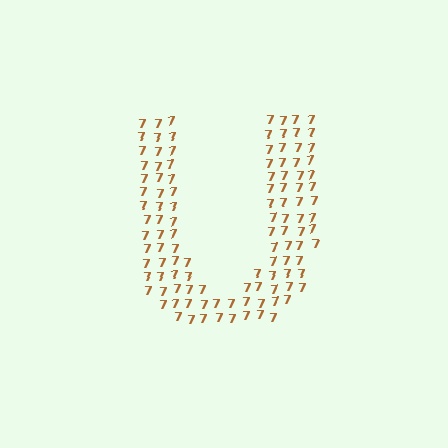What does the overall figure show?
The overall figure shows the letter U.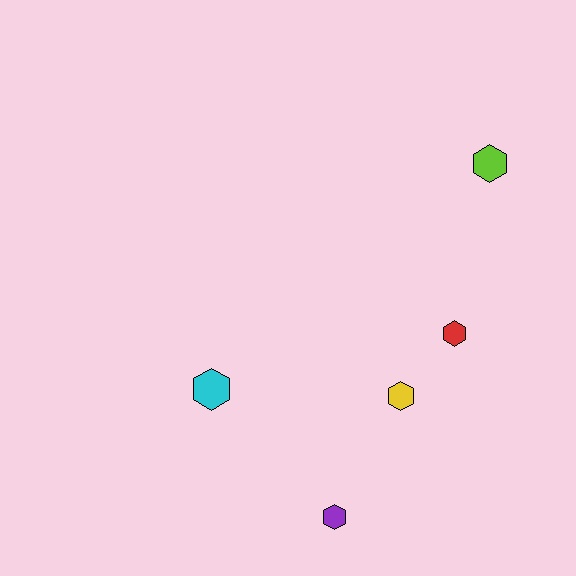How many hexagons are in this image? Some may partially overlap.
There are 5 hexagons.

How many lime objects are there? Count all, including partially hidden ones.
There is 1 lime object.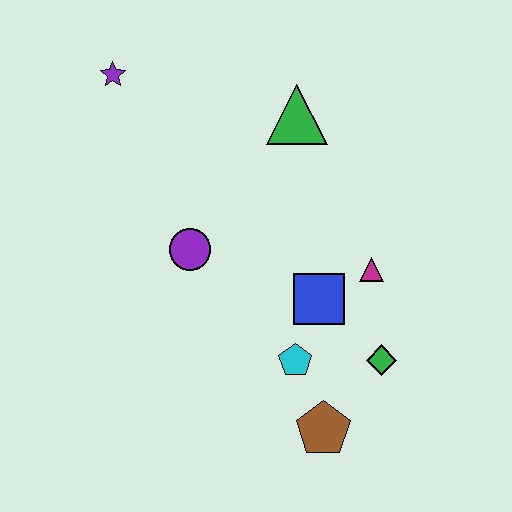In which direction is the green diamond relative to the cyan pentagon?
The green diamond is to the right of the cyan pentagon.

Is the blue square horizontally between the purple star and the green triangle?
No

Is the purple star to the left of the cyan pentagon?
Yes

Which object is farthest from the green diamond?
The purple star is farthest from the green diamond.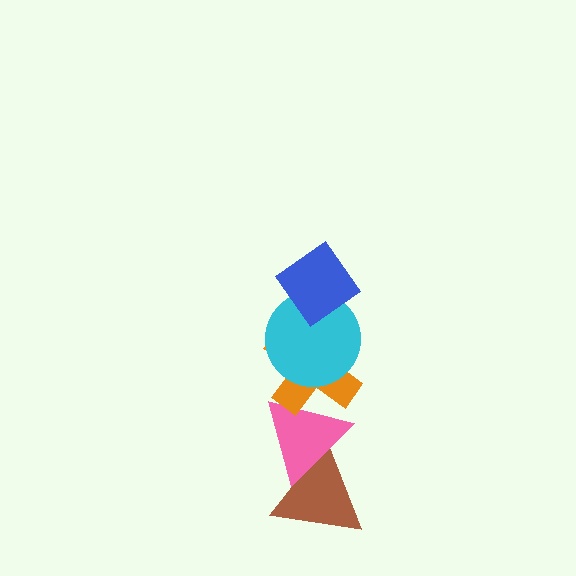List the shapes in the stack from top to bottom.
From top to bottom: the blue diamond, the cyan circle, the orange cross, the pink triangle, the brown triangle.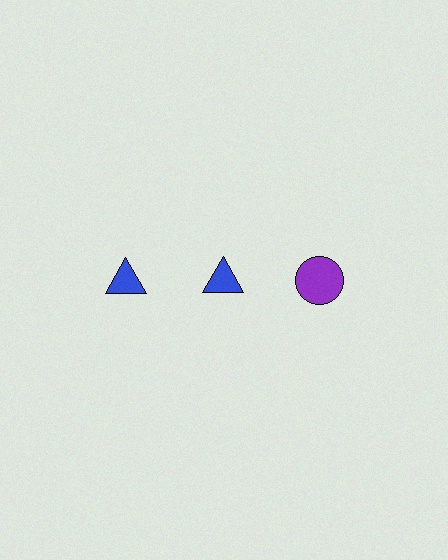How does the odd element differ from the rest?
It differs in both color (purple instead of blue) and shape (circle instead of triangle).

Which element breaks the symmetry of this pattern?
The purple circle in the top row, center column breaks the symmetry. All other shapes are blue triangles.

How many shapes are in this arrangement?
There are 3 shapes arranged in a grid pattern.